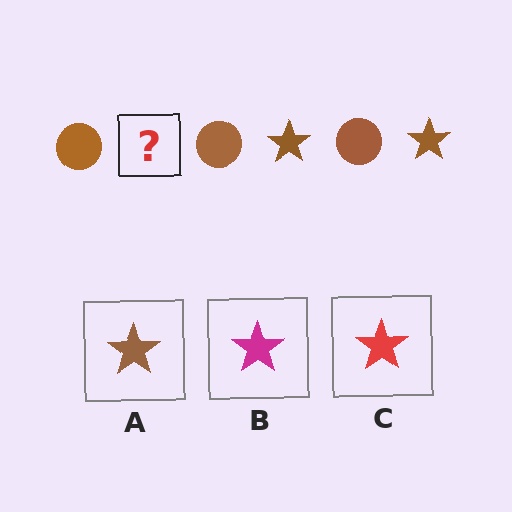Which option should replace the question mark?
Option A.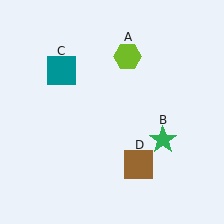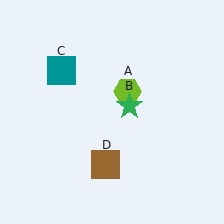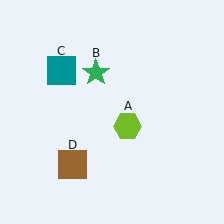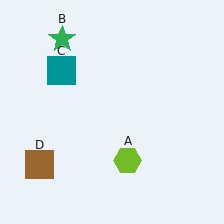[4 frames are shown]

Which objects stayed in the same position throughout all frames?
Teal square (object C) remained stationary.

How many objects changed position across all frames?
3 objects changed position: lime hexagon (object A), green star (object B), brown square (object D).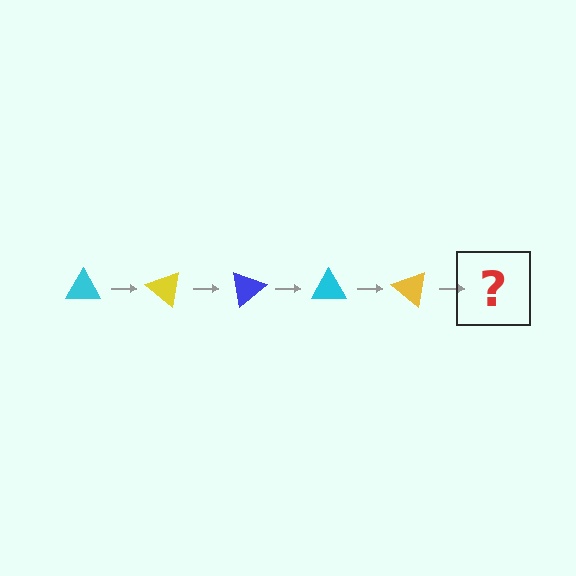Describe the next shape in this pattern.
It should be a blue triangle, rotated 200 degrees from the start.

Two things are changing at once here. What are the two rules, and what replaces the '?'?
The two rules are that it rotates 40 degrees each step and the color cycles through cyan, yellow, and blue. The '?' should be a blue triangle, rotated 200 degrees from the start.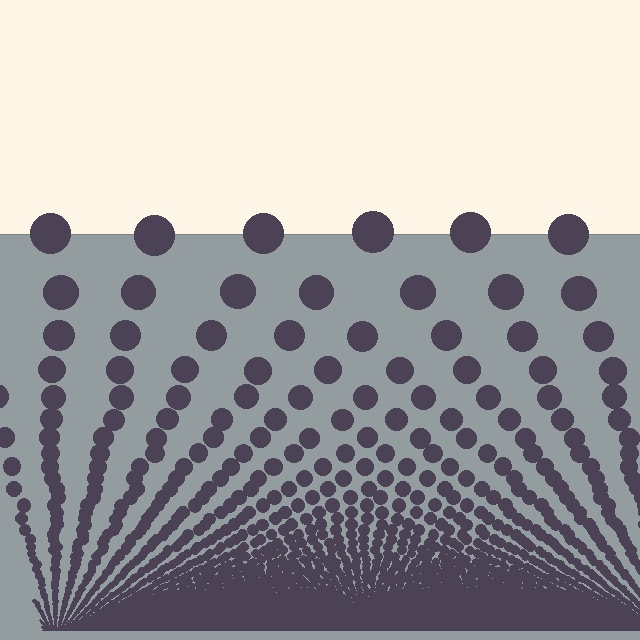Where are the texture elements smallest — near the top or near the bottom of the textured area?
Near the bottom.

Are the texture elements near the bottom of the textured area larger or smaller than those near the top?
Smaller. The gradient is inverted — elements near the bottom are smaller and denser.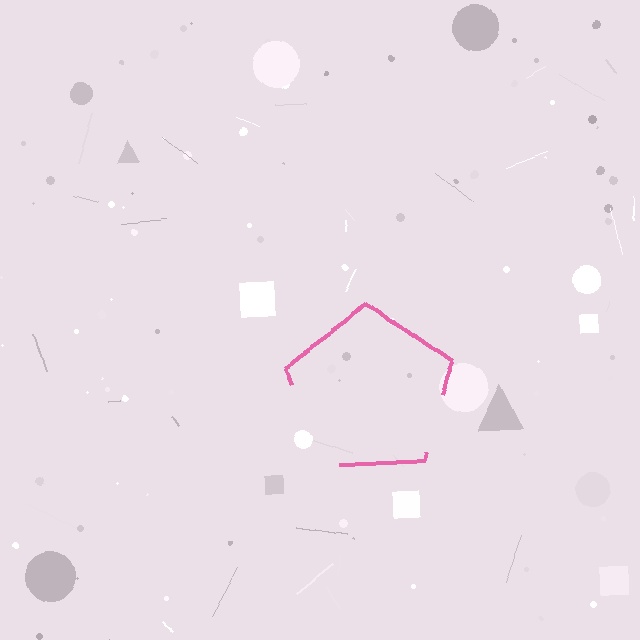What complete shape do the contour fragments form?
The contour fragments form a pentagon.